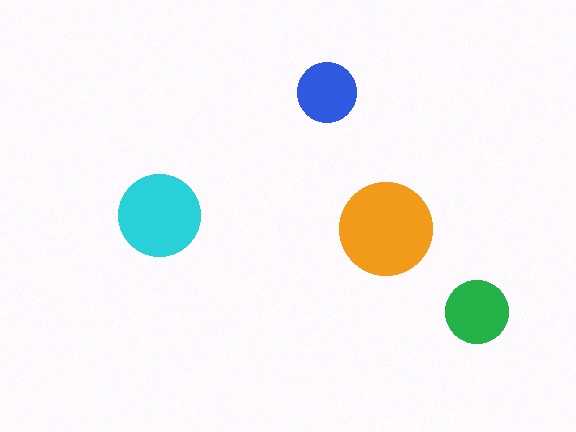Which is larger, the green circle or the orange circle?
The orange one.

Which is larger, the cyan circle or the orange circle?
The orange one.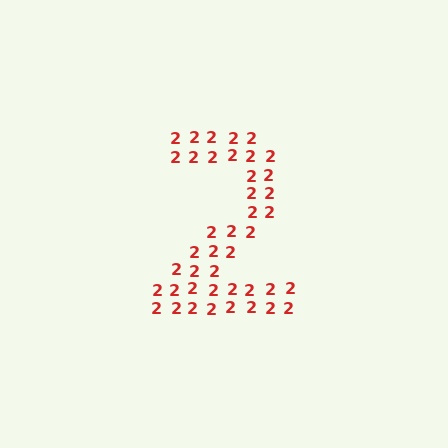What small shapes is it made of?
It is made of small digit 2's.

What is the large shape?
The large shape is the digit 2.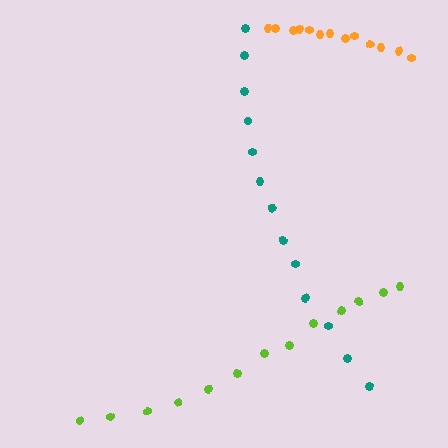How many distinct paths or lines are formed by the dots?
There are 3 distinct paths.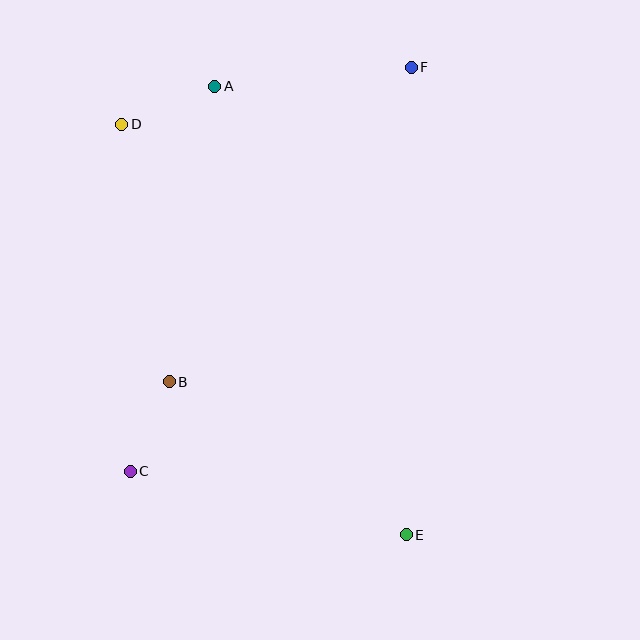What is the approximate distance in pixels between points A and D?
The distance between A and D is approximately 100 pixels.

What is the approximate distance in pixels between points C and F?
The distance between C and F is approximately 492 pixels.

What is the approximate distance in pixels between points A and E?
The distance between A and E is approximately 487 pixels.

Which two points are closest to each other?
Points B and C are closest to each other.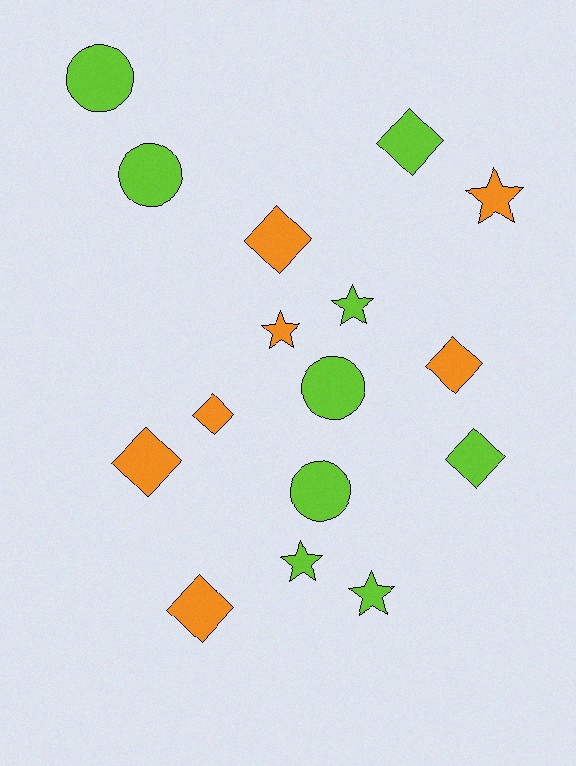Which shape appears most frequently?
Diamond, with 7 objects.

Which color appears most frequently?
Lime, with 9 objects.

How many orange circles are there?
There are no orange circles.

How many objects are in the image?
There are 16 objects.